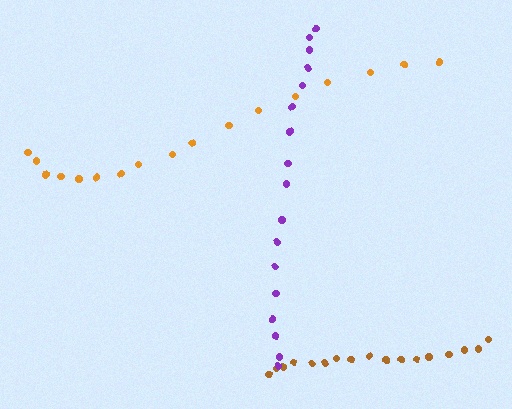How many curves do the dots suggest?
There are 3 distinct paths.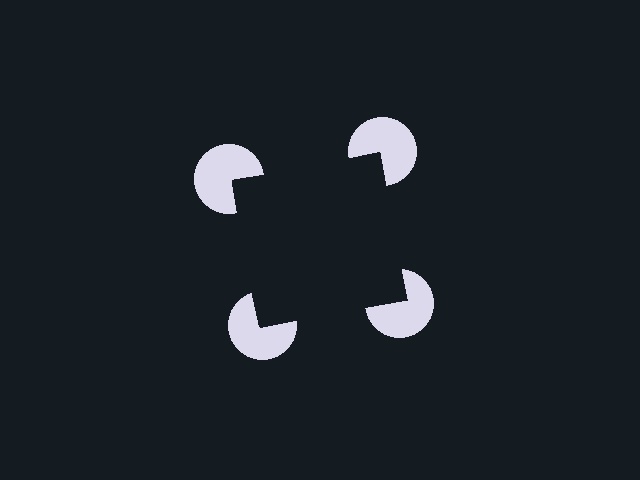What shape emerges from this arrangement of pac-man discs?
An illusory square — its edges are inferred from the aligned wedge cuts in the pac-man discs, not physically drawn.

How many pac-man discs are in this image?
There are 4 — one at each vertex of the illusory square.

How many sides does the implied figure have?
4 sides.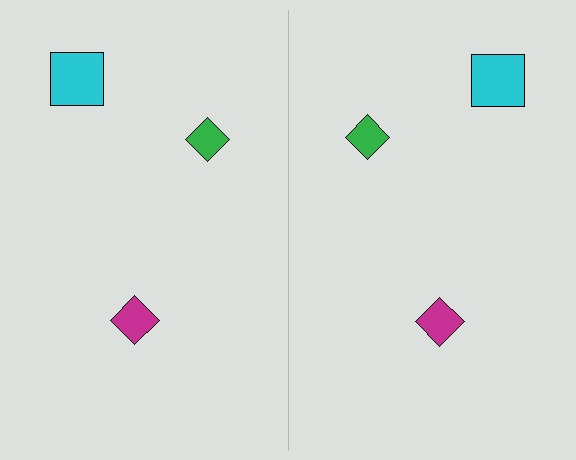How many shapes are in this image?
There are 6 shapes in this image.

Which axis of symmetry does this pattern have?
The pattern has a vertical axis of symmetry running through the center of the image.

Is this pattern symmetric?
Yes, this pattern has bilateral (reflection) symmetry.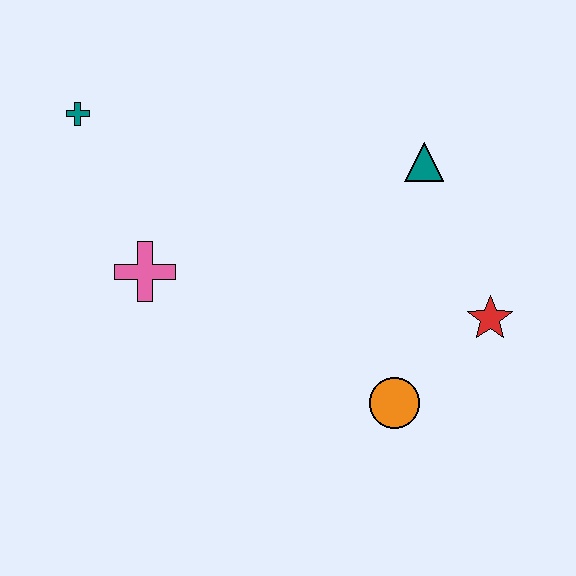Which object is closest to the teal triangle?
The red star is closest to the teal triangle.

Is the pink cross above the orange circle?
Yes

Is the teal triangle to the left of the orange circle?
No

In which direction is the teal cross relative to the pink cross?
The teal cross is above the pink cross.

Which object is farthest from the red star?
The teal cross is farthest from the red star.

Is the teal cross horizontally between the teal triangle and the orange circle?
No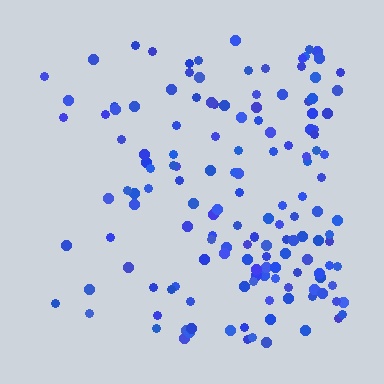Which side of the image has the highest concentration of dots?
The right.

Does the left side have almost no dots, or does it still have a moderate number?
Still a moderate number, just noticeably fewer than the right.